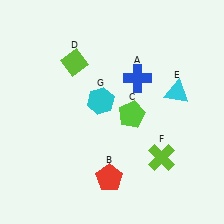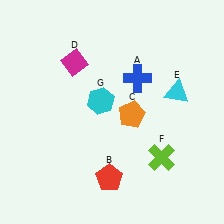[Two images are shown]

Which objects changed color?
C changed from lime to orange. D changed from lime to magenta.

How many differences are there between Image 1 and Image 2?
There are 2 differences between the two images.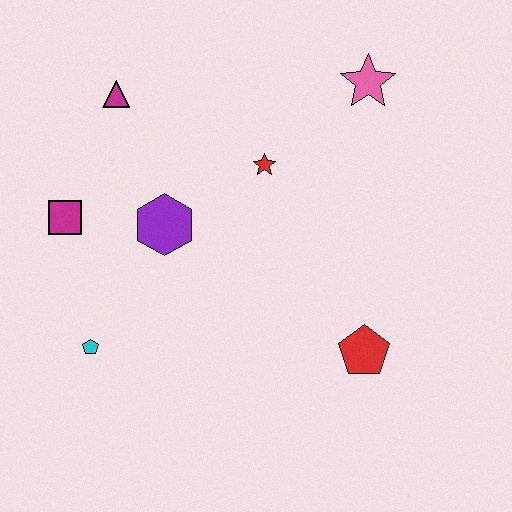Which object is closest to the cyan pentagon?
The magenta square is closest to the cyan pentagon.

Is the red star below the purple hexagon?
No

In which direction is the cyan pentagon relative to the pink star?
The cyan pentagon is to the left of the pink star.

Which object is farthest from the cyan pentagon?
The pink star is farthest from the cyan pentagon.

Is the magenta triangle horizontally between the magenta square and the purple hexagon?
Yes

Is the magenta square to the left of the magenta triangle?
Yes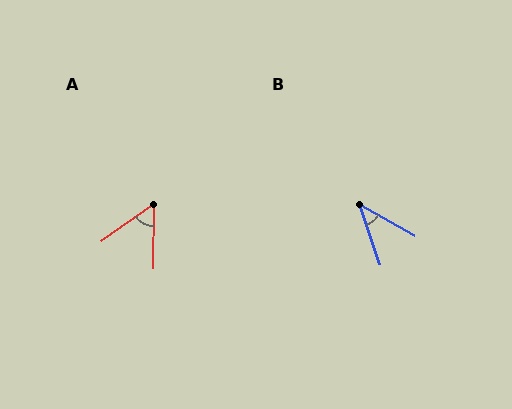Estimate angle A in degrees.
Approximately 54 degrees.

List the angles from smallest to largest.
B (42°), A (54°).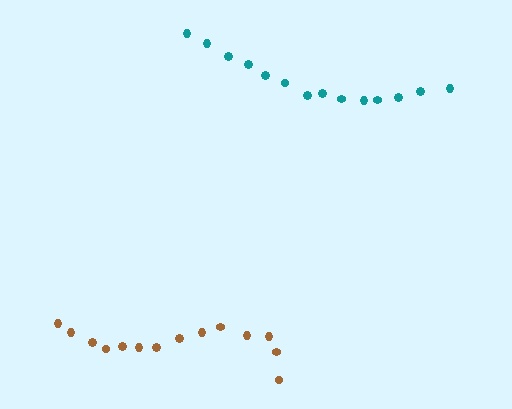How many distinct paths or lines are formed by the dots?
There are 2 distinct paths.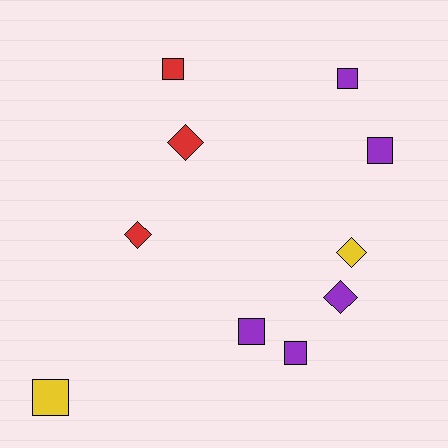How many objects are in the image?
There are 10 objects.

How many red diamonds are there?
There are 2 red diamonds.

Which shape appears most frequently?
Square, with 6 objects.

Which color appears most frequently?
Purple, with 5 objects.